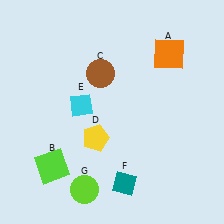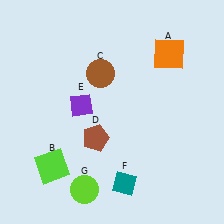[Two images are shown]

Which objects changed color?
D changed from yellow to brown. E changed from cyan to purple.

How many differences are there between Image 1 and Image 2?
There are 2 differences between the two images.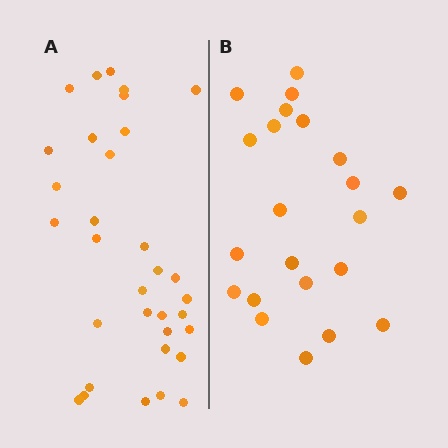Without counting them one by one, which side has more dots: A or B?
Region A (the left region) has more dots.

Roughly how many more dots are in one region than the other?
Region A has roughly 12 or so more dots than region B.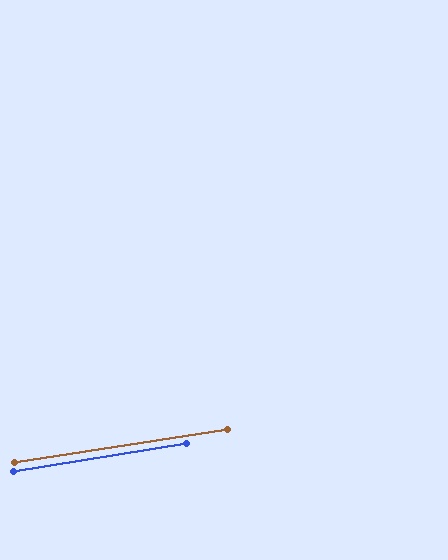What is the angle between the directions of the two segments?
Approximately 0 degrees.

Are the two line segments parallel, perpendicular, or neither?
Parallel — their directions differ by only 0.2°.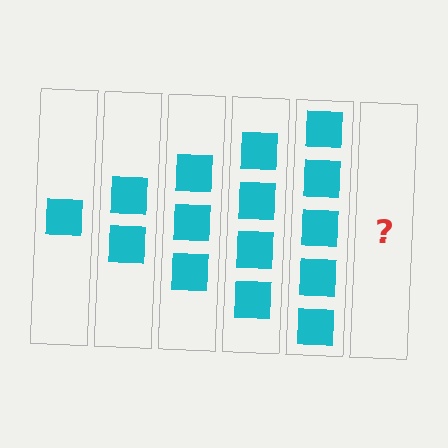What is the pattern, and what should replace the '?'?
The pattern is that each step adds one more square. The '?' should be 6 squares.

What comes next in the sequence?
The next element should be 6 squares.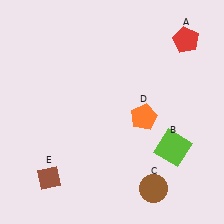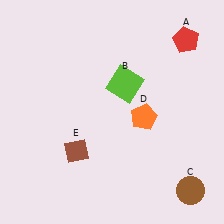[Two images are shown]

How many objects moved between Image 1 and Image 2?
3 objects moved between the two images.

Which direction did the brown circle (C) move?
The brown circle (C) moved right.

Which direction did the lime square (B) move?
The lime square (B) moved up.